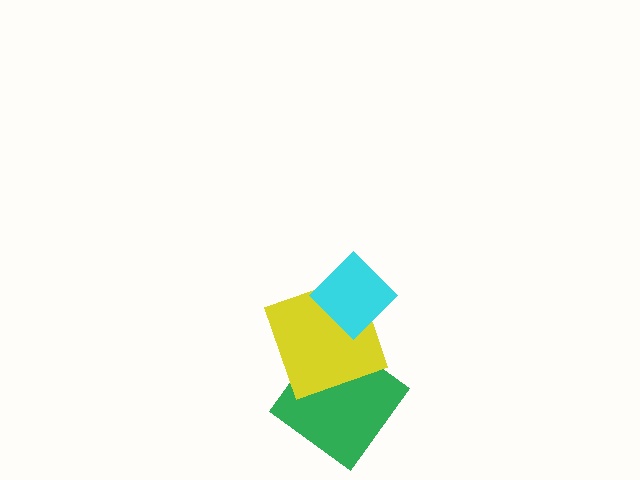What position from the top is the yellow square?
The yellow square is 2nd from the top.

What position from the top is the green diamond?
The green diamond is 3rd from the top.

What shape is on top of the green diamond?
The yellow square is on top of the green diamond.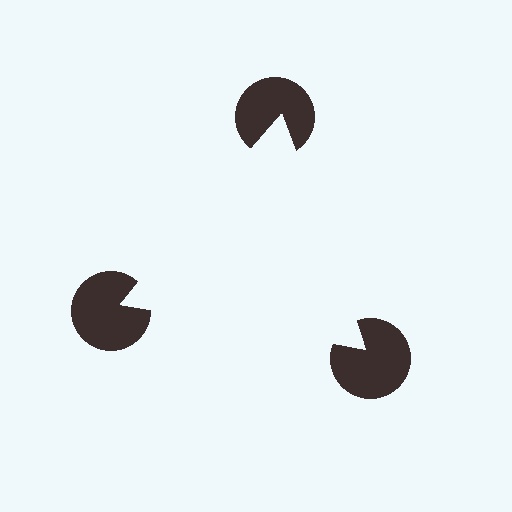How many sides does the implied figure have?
3 sides.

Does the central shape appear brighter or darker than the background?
It typically appears slightly brighter than the background, even though no actual brightness change is drawn.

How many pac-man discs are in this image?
There are 3 — one at each vertex of the illusory triangle.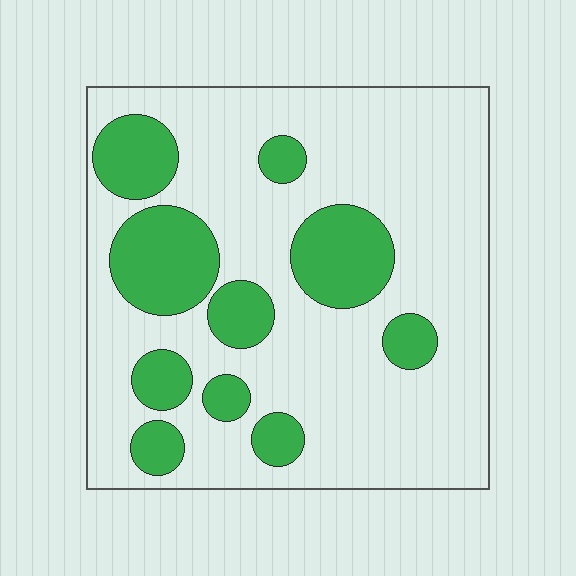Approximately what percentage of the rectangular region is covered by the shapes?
Approximately 25%.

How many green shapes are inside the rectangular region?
10.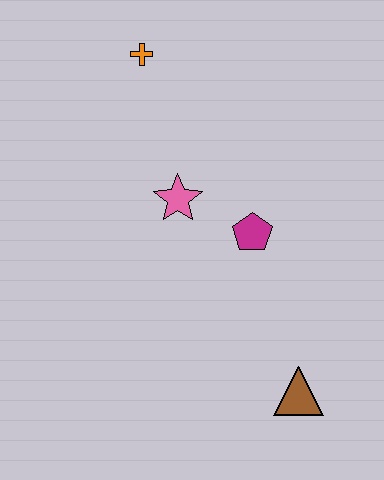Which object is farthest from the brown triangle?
The orange cross is farthest from the brown triangle.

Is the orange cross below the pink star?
No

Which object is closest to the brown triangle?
The magenta pentagon is closest to the brown triangle.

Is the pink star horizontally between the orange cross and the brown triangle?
Yes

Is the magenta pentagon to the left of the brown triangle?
Yes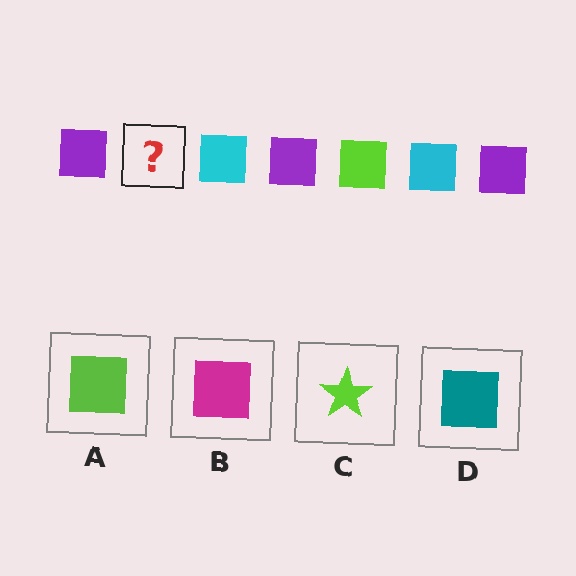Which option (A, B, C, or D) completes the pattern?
A.